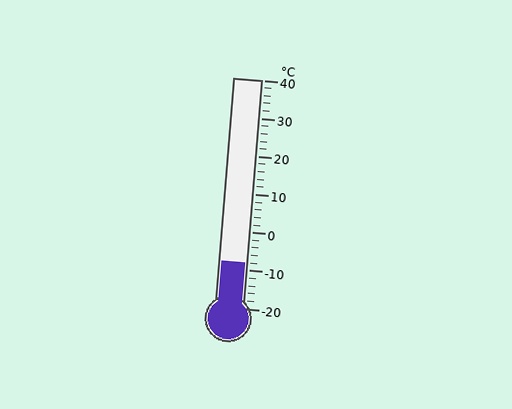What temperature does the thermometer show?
The thermometer shows approximately -8°C.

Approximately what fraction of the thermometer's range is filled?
The thermometer is filled to approximately 20% of its range.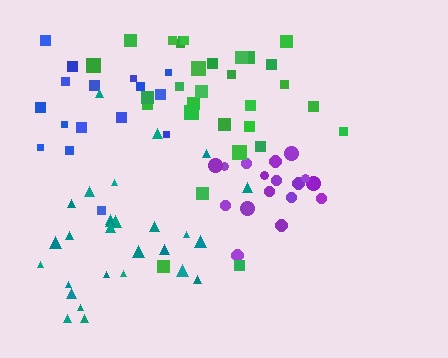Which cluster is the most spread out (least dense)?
Blue.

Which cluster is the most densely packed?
Purple.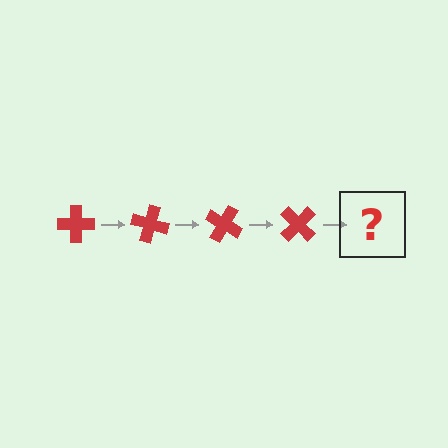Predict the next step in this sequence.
The next step is a red cross rotated 60 degrees.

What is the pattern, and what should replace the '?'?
The pattern is that the cross rotates 15 degrees each step. The '?' should be a red cross rotated 60 degrees.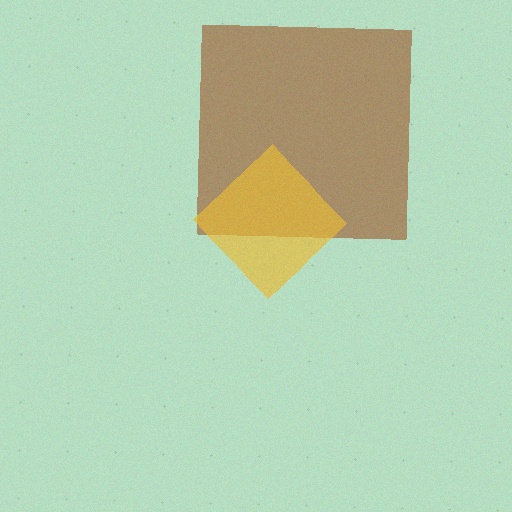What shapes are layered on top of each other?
The layered shapes are: a brown square, a yellow diamond.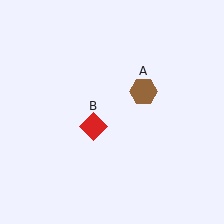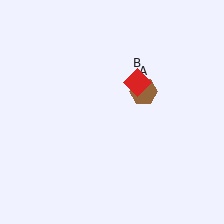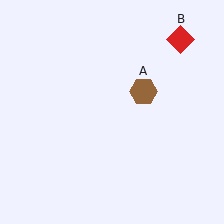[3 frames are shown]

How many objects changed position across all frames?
1 object changed position: red diamond (object B).